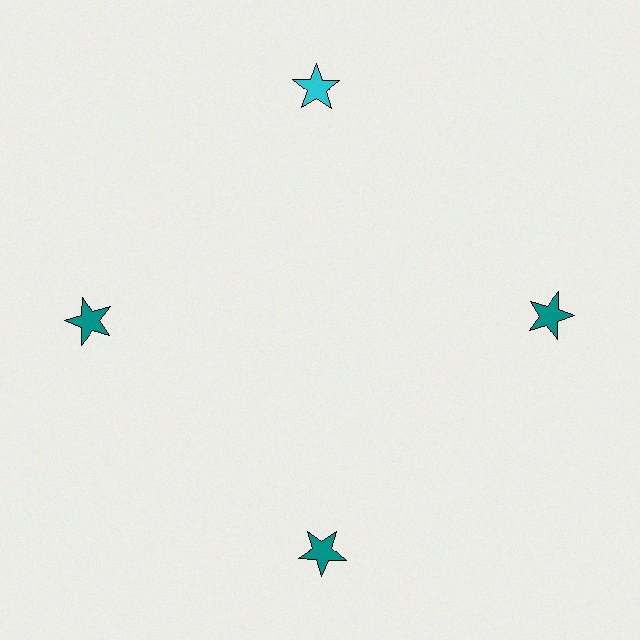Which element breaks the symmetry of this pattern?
The cyan star at roughly the 12 o'clock position breaks the symmetry. All other shapes are teal stars.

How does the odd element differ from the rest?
It has a different color: cyan instead of teal.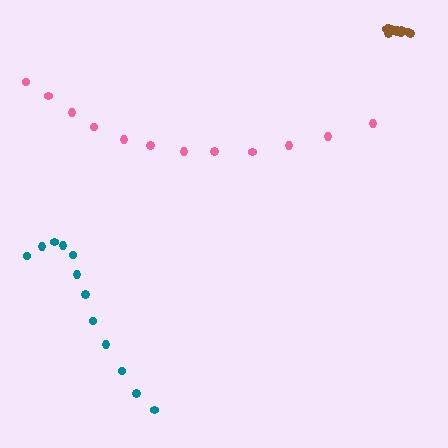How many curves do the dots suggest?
There are 3 distinct paths.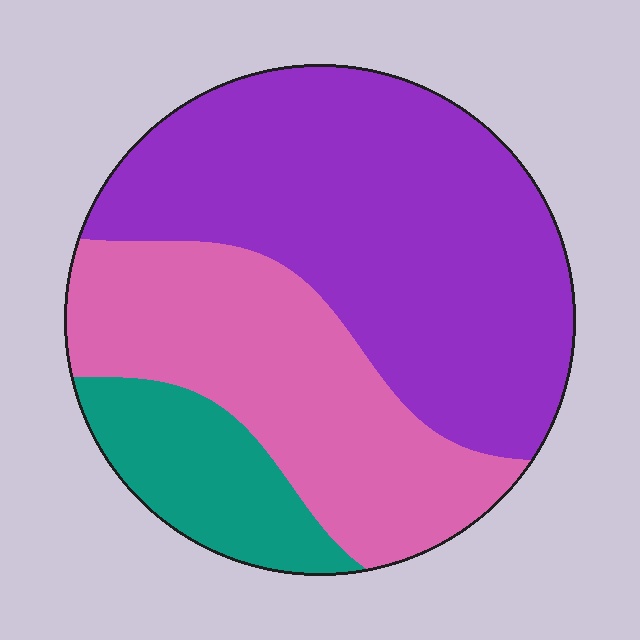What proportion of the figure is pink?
Pink covers about 35% of the figure.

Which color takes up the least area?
Teal, at roughly 15%.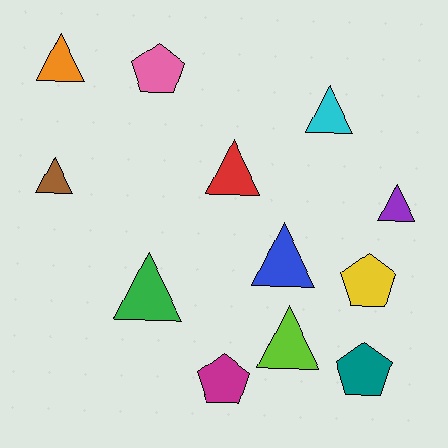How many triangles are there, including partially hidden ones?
There are 8 triangles.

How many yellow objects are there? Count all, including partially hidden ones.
There is 1 yellow object.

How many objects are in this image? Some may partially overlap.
There are 12 objects.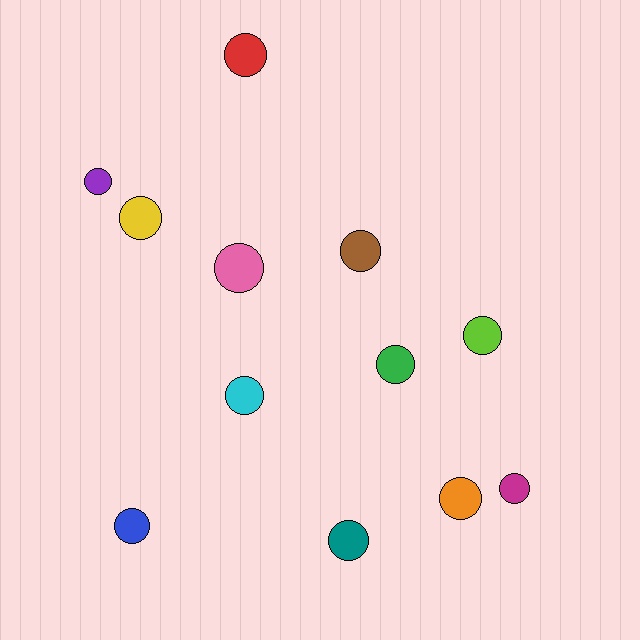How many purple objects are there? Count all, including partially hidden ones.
There is 1 purple object.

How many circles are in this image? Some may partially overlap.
There are 12 circles.